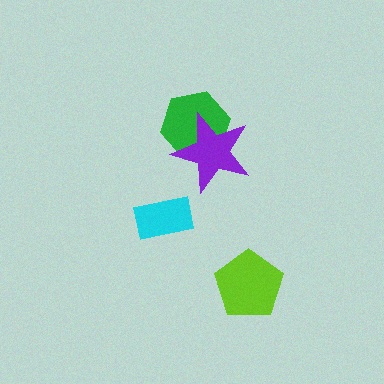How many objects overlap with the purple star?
1 object overlaps with the purple star.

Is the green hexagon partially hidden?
Yes, it is partially covered by another shape.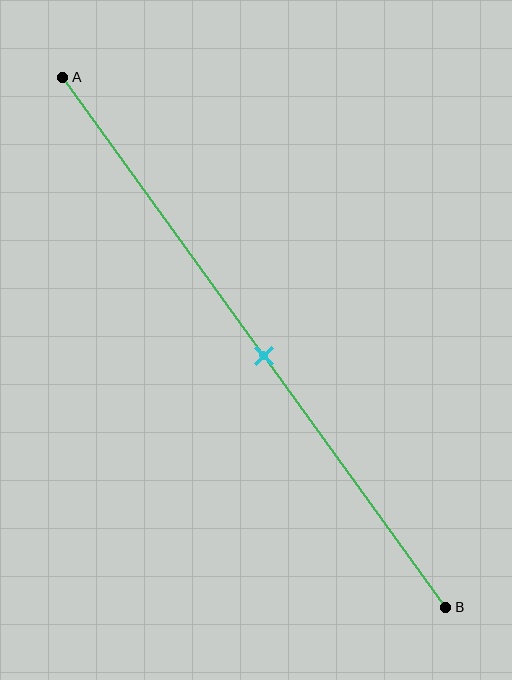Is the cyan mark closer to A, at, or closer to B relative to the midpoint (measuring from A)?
The cyan mark is approximately at the midpoint of segment AB.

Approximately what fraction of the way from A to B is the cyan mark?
The cyan mark is approximately 55% of the way from A to B.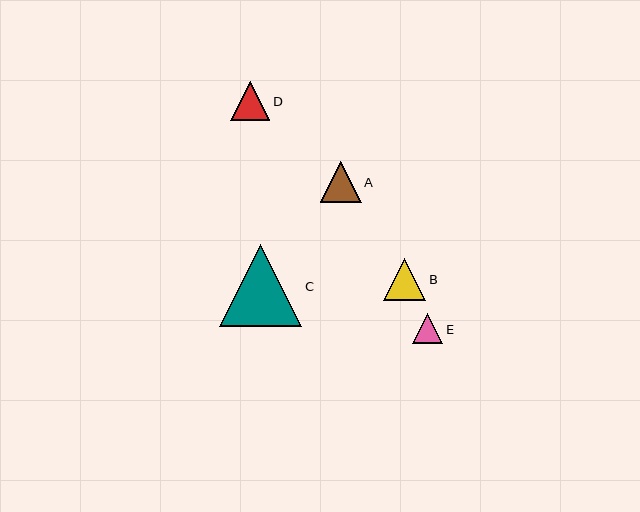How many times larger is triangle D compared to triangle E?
Triangle D is approximately 1.3 times the size of triangle E.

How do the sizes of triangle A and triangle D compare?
Triangle A and triangle D are approximately the same size.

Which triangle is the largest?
Triangle C is the largest with a size of approximately 82 pixels.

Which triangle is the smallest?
Triangle E is the smallest with a size of approximately 30 pixels.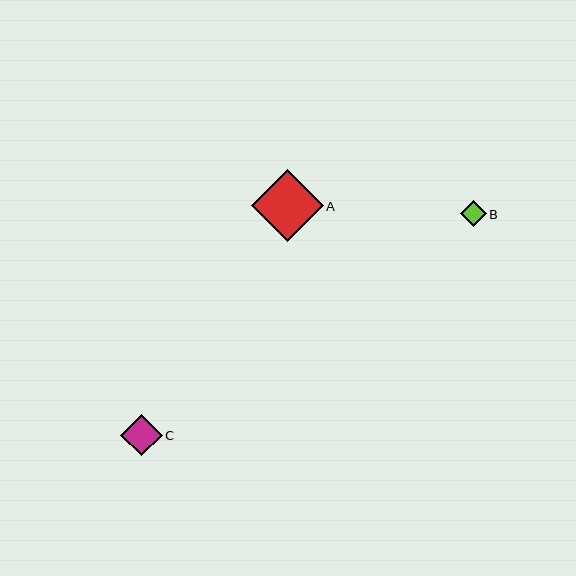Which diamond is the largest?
Diamond A is the largest with a size of approximately 72 pixels.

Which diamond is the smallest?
Diamond B is the smallest with a size of approximately 26 pixels.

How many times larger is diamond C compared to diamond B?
Diamond C is approximately 1.6 times the size of diamond B.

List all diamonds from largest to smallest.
From largest to smallest: A, C, B.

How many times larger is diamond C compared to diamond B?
Diamond C is approximately 1.6 times the size of diamond B.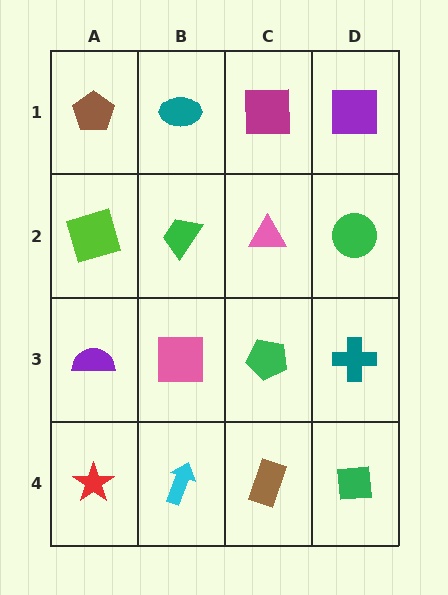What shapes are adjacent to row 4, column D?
A teal cross (row 3, column D), a brown rectangle (row 4, column C).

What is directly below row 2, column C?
A green pentagon.